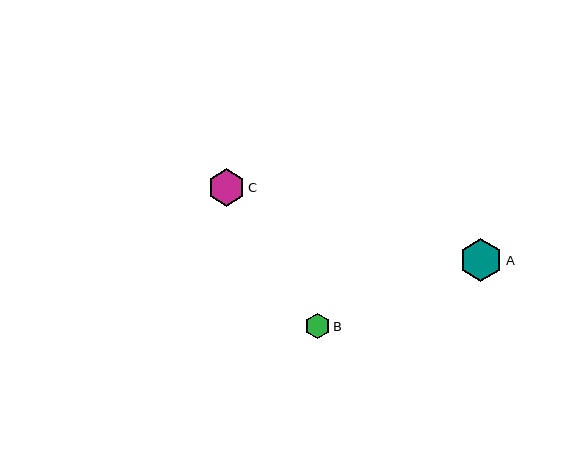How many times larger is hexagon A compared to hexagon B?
Hexagon A is approximately 1.7 times the size of hexagon B.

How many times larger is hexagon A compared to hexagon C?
Hexagon A is approximately 1.2 times the size of hexagon C.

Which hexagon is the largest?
Hexagon A is the largest with a size of approximately 43 pixels.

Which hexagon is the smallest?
Hexagon B is the smallest with a size of approximately 26 pixels.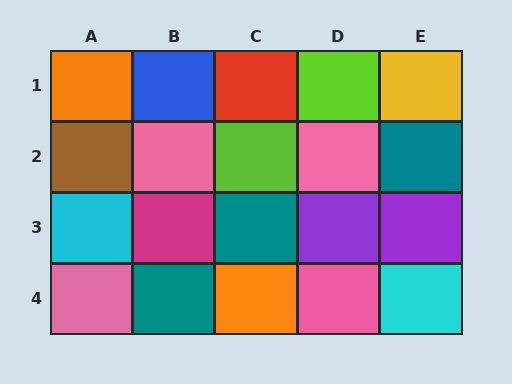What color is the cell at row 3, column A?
Cyan.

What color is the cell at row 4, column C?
Orange.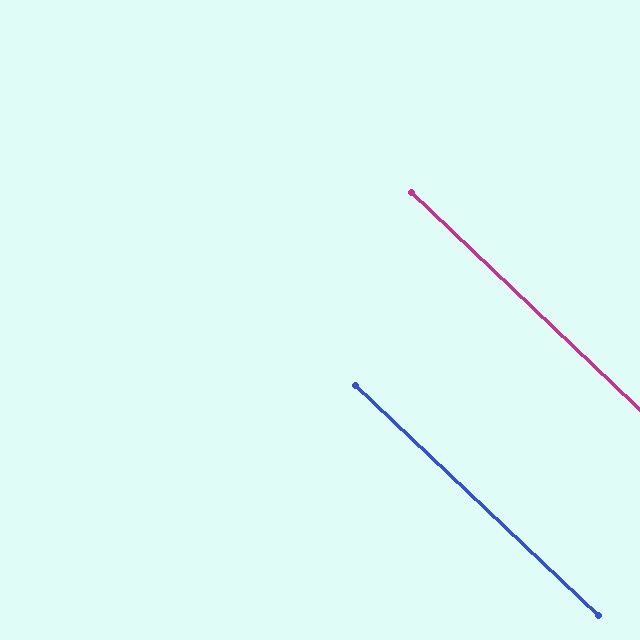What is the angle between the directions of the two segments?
Approximately 0 degrees.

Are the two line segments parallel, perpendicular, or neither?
Parallel — their directions differ by only 0.3°.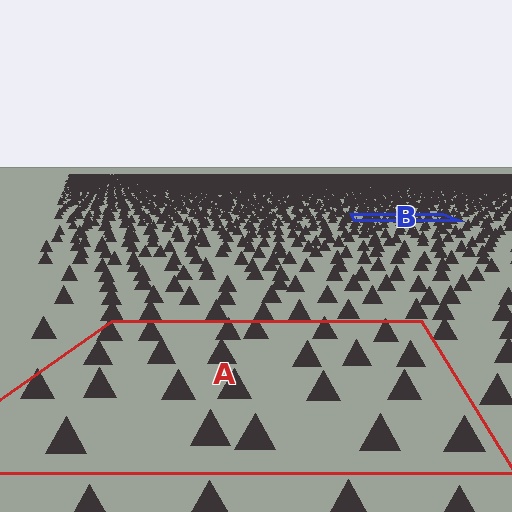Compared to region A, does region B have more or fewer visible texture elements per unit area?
Region B has more texture elements per unit area — they are packed more densely because it is farther away.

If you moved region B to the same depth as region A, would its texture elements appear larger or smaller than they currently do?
They would appear larger. At a closer depth, the same texture elements are projected at a bigger on-screen size.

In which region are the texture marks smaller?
The texture marks are smaller in region B, because it is farther away.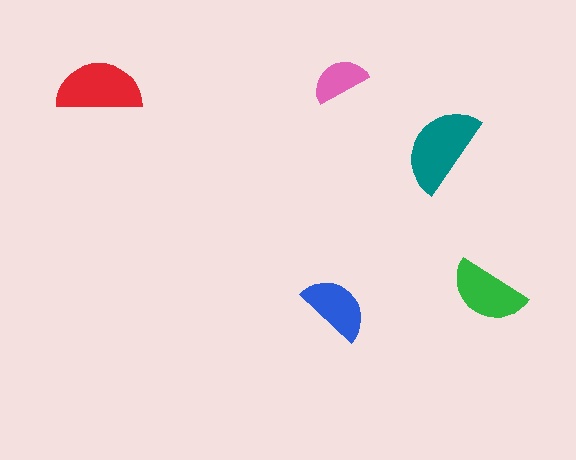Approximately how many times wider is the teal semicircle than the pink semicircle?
About 1.5 times wider.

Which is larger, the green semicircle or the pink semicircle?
The green one.